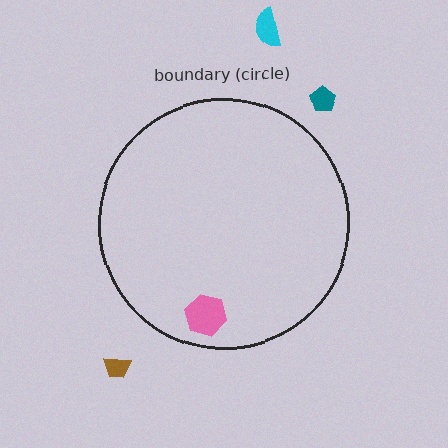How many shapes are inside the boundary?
1 inside, 3 outside.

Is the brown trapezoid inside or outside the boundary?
Outside.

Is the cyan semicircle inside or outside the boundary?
Outside.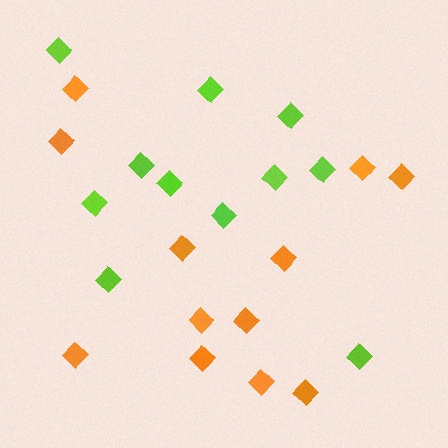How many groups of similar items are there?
There are 2 groups: one group of lime diamonds (11) and one group of orange diamonds (12).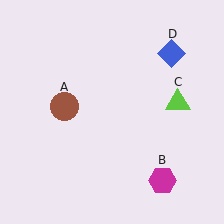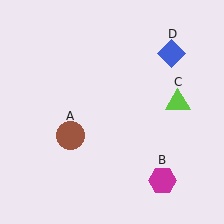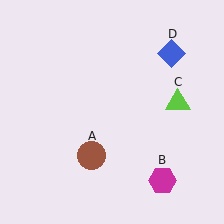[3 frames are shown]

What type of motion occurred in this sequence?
The brown circle (object A) rotated counterclockwise around the center of the scene.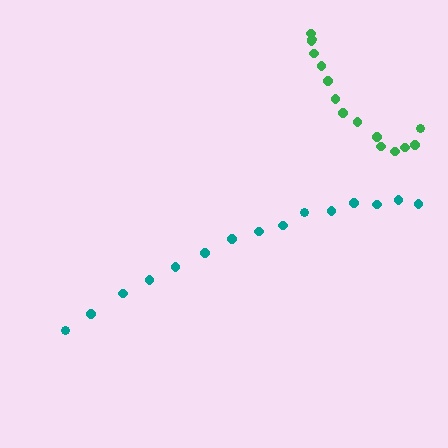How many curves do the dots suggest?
There are 2 distinct paths.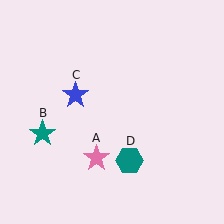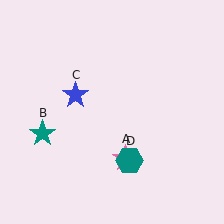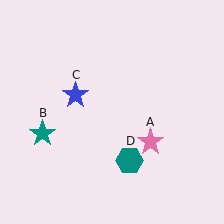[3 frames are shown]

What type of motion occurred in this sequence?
The pink star (object A) rotated counterclockwise around the center of the scene.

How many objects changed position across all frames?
1 object changed position: pink star (object A).